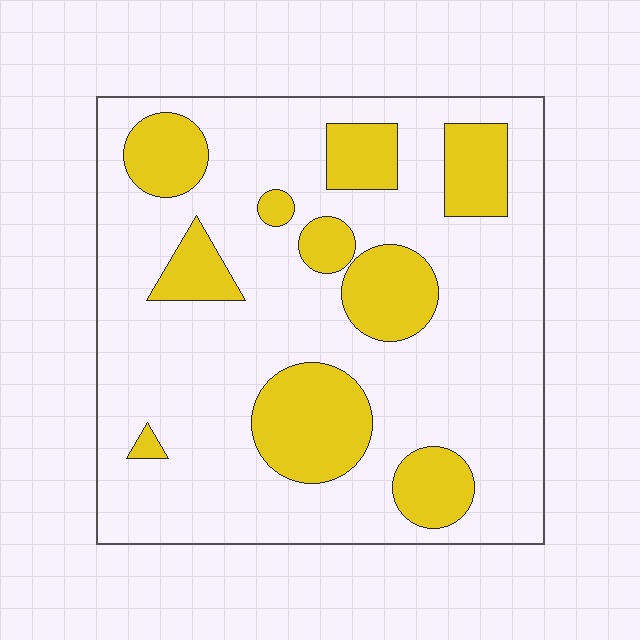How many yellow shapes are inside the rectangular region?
10.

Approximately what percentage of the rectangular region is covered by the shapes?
Approximately 25%.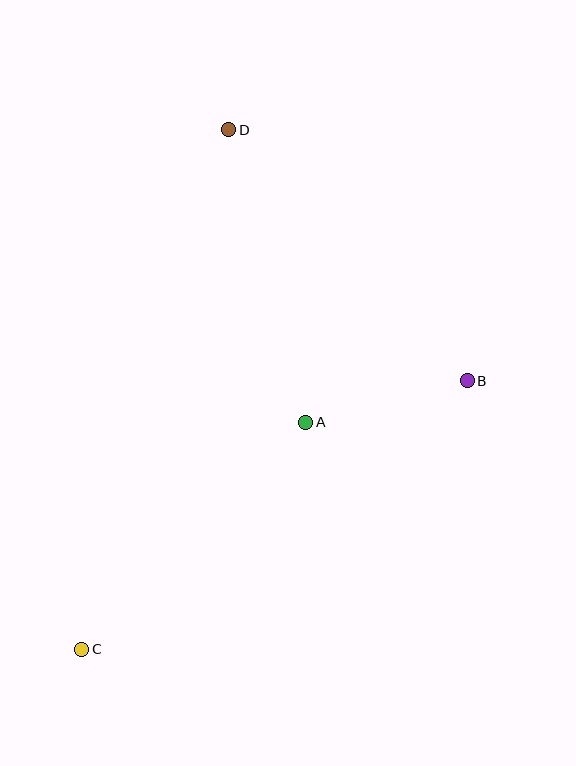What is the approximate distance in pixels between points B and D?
The distance between B and D is approximately 347 pixels.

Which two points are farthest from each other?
Points C and D are farthest from each other.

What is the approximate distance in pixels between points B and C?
The distance between B and C is approximately 470 pixels.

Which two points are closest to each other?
Points A and B are closest to each other.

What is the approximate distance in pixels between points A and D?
The distance between A and D is approximately 303 pixels.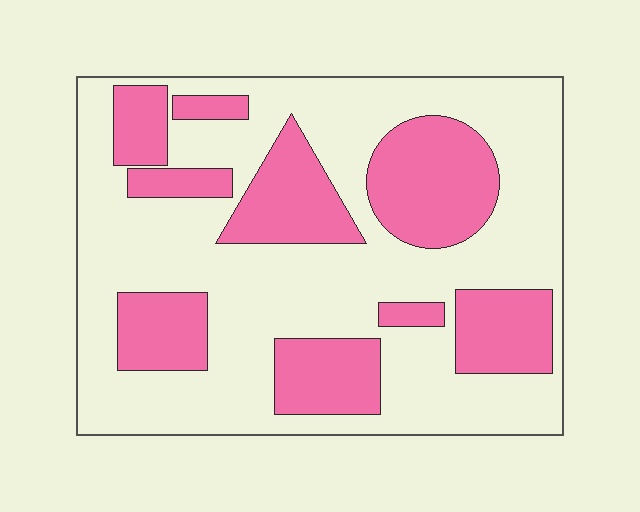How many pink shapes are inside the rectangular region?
9.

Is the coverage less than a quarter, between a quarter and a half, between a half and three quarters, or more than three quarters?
Between a quarter and a half.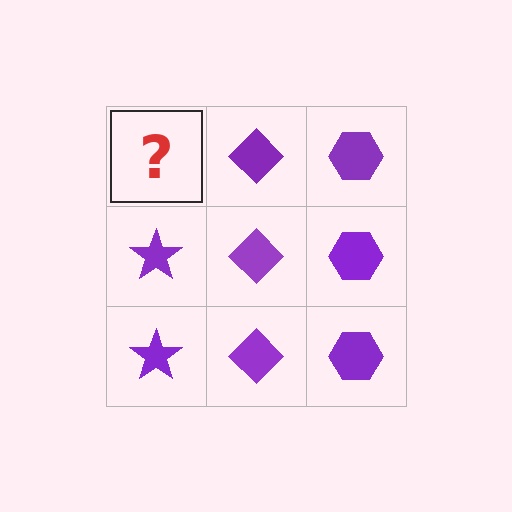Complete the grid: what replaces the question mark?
The question mark should be replaced with a purple star.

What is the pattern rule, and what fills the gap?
The rule is that each column has a consistent shape. The gap should be filled with a purple star.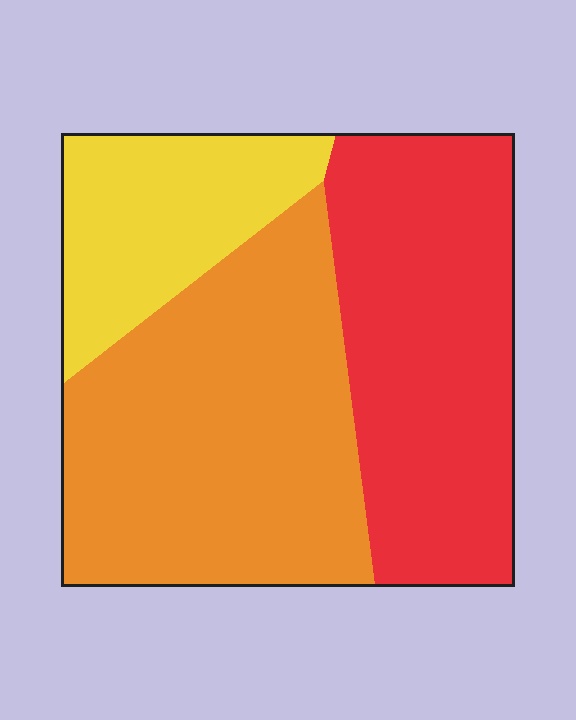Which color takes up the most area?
Orange, at roughly 45%.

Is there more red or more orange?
Orange.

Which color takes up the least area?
Yellow, at roughly 20%.